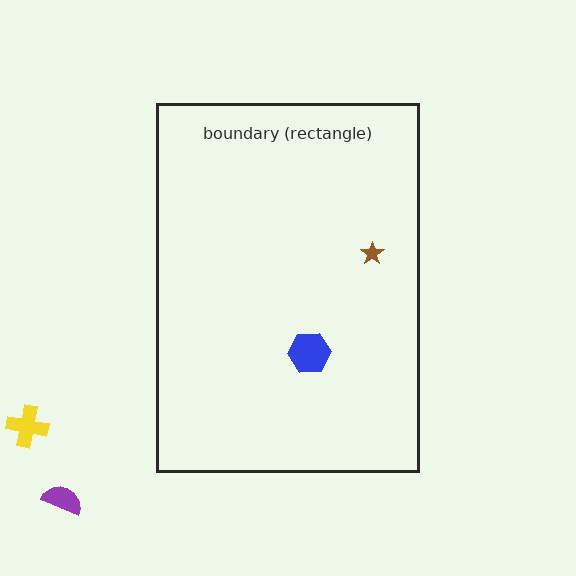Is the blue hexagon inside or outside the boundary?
Inside.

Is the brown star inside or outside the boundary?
Inside.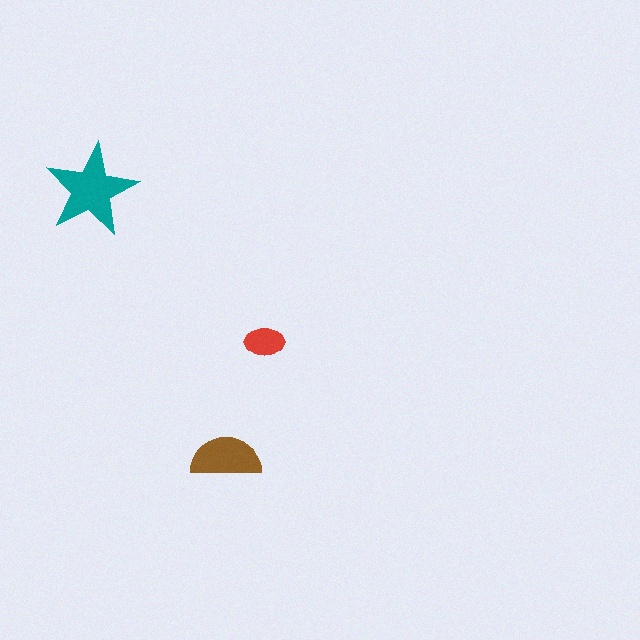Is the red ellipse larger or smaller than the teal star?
Smaller.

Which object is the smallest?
The red ellipse.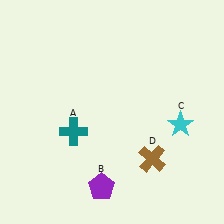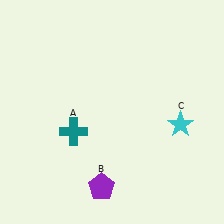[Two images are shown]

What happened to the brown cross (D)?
The brown cross (D) was removed in Image 2. It was in the bottom-right area of Image 1.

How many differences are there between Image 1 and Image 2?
There is 1 difference between the two images.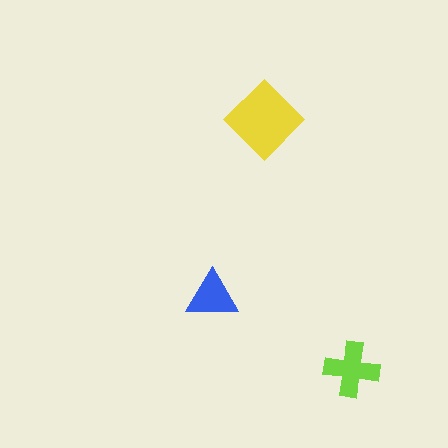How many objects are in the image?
There are 3 objects in the image.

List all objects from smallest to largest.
The blue triangle, the lime cross, the yellow diamond.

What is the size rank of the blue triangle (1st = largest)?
3rd.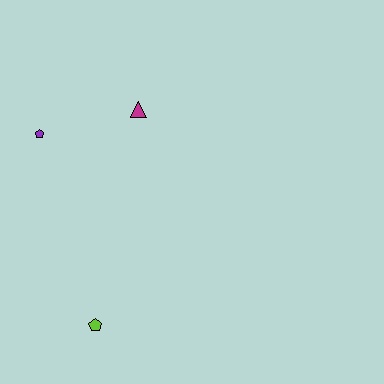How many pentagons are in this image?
There are 2 pentagons.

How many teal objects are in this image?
There are no teal objects.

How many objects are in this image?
There are 3 objects.